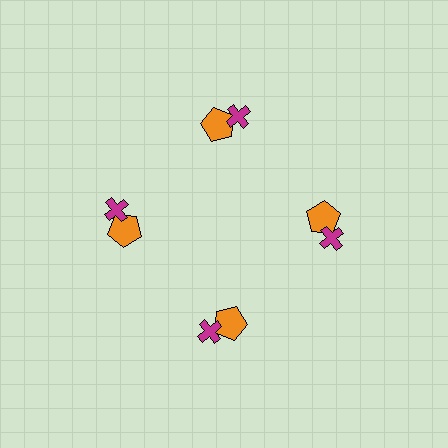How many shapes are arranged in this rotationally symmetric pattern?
There are 8 shapes, arranged in 4 groups of 2.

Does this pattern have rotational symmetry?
Yes, this pattern has 4-fold rotational symmetry. It looks the same after rotating 90 degrees around the center.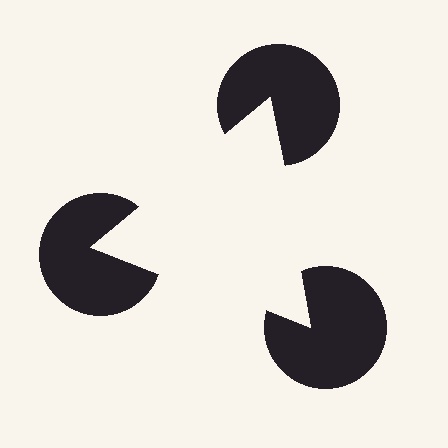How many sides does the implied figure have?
3 sides.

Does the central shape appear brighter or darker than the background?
It typically appears slightly brighter than the background, even though no actual brightness change is drawn.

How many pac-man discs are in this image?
There are 3 — one at each vertex of the illusory triangle.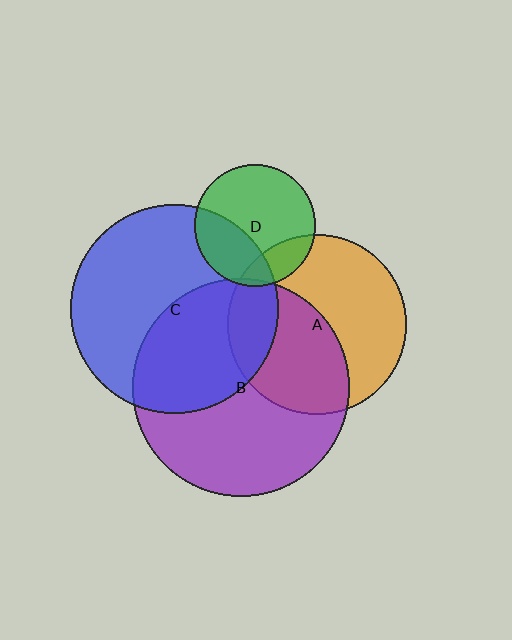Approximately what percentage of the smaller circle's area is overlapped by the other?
Approximately 5%.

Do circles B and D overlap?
Yes.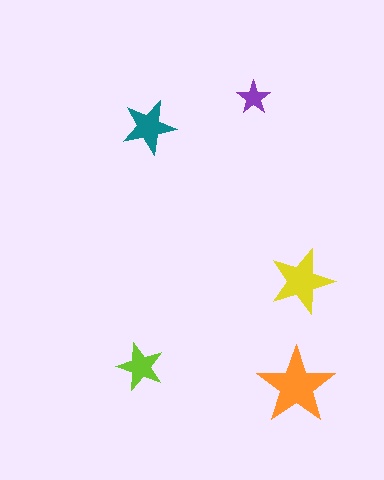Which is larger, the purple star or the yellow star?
The yellow one.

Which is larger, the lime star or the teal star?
The teal one.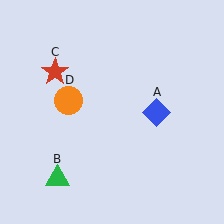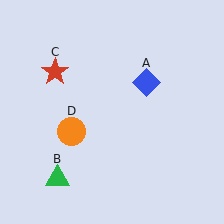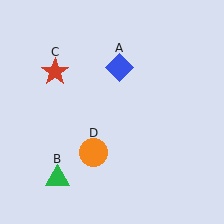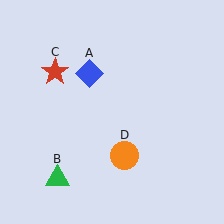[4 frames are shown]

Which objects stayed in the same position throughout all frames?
Green triangle (object B) and red star (object C) remained stationary.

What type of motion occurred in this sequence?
The blue diamond (object A), orange circle (object D) rotated counterclockwise around the center of the scene.